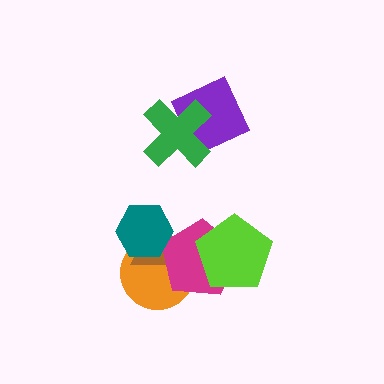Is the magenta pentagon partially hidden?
Yes, it is partially covered by another shape.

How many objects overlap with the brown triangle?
3 objects overlap with the brown triangle.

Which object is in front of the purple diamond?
The green cross is in front of the purple diamond.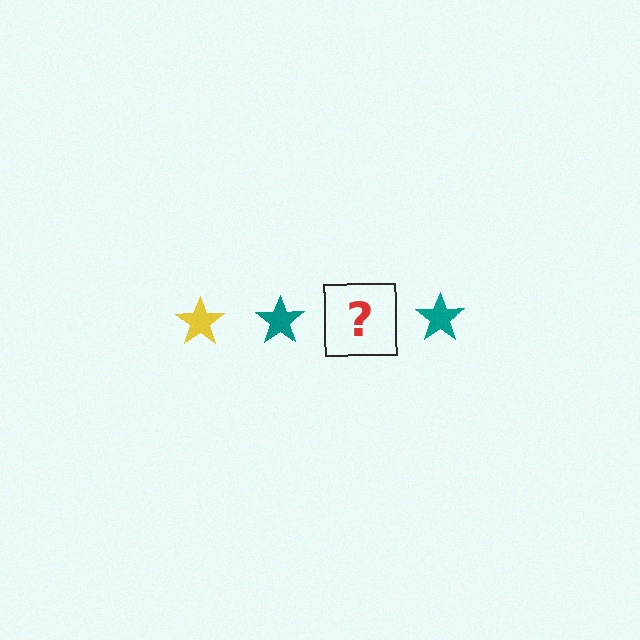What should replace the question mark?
The question mark should be replaced with a yellow star.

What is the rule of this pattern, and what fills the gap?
The rule is that the pattern cycles through yellow, teal stars. The gap should be filled with a yellow star.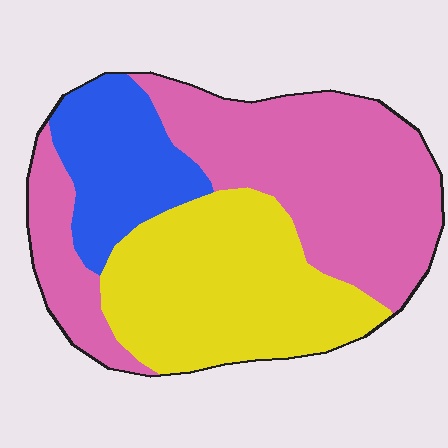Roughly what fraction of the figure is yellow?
Yellow covers roughly 35% of the figure.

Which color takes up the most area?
Pink, at roughly 50%.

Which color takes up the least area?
Blue, at roughly 20%.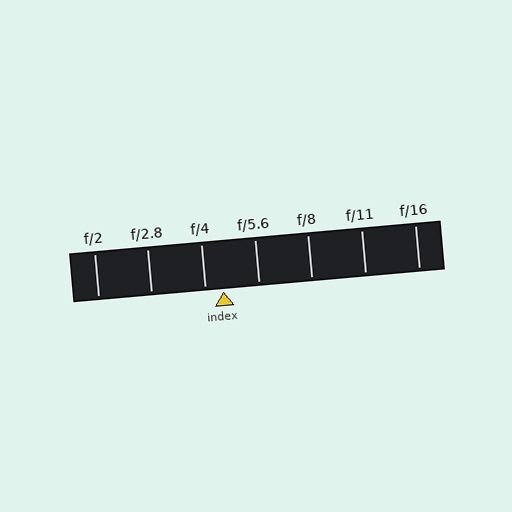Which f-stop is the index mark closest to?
The index mark is closest to f/4.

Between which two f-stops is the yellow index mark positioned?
The index mark is between f/4 and f/5.6.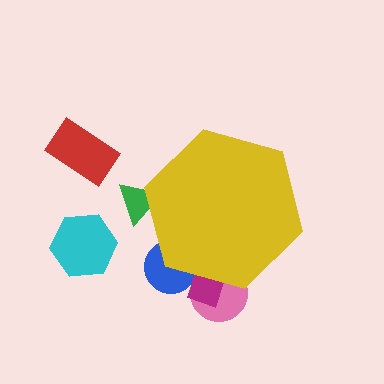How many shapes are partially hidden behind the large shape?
4 shapes are partially hidden.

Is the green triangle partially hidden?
Yes, the green triangle is partially hidden behind the yellow hexagon.